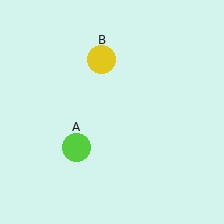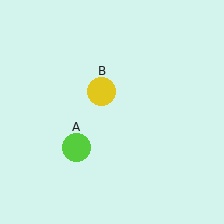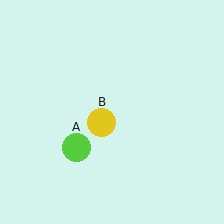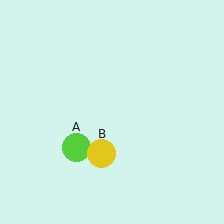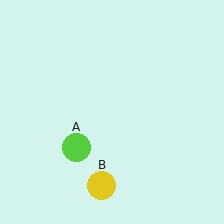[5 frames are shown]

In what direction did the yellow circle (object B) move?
The yellow circle (object B) moved down.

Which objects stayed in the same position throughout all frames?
Lime circle (object A) remained stationary.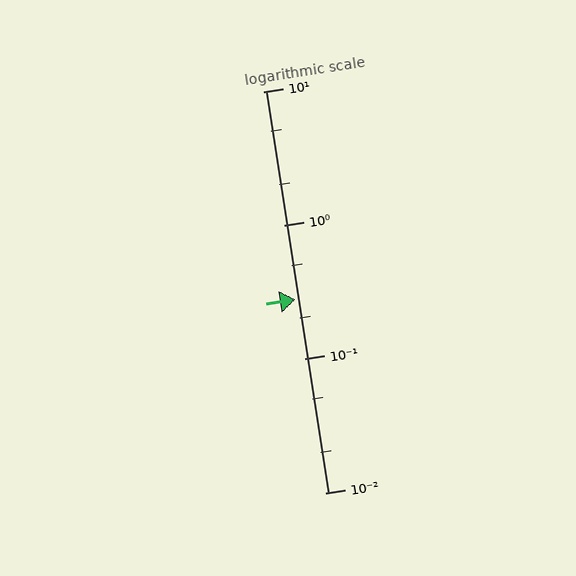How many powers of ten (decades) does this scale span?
The scale spans 3 decades, from 0.01 to 10.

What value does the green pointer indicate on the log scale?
The pointer indicates approximately 0.28.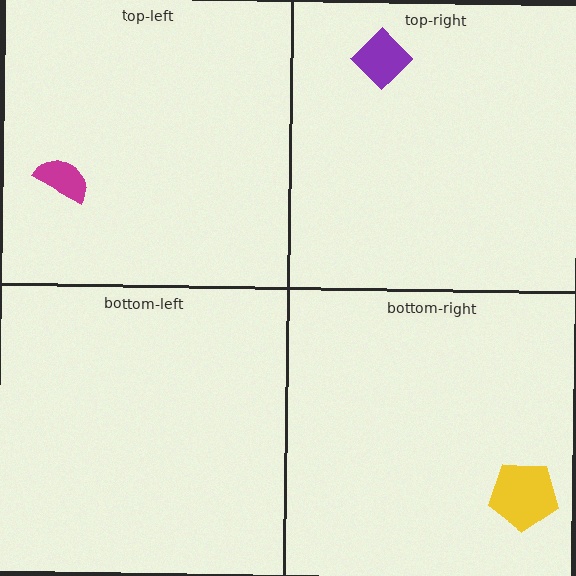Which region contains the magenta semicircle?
The top-left region.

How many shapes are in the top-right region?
1.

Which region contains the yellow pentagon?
The bottom-right region.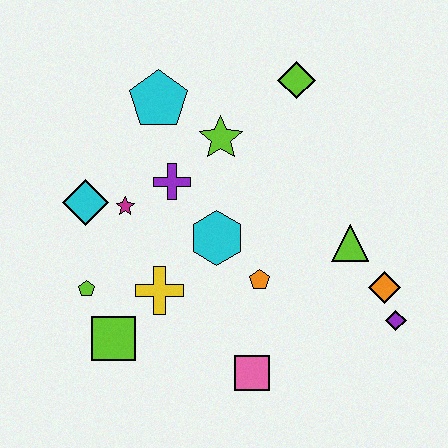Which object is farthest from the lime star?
The purple diamond is farthest from the lime star.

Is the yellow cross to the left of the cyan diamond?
No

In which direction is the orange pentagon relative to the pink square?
The orange pentagon is above the pink square.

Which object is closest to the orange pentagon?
The cyan hexagon is closest to the orange pentagon.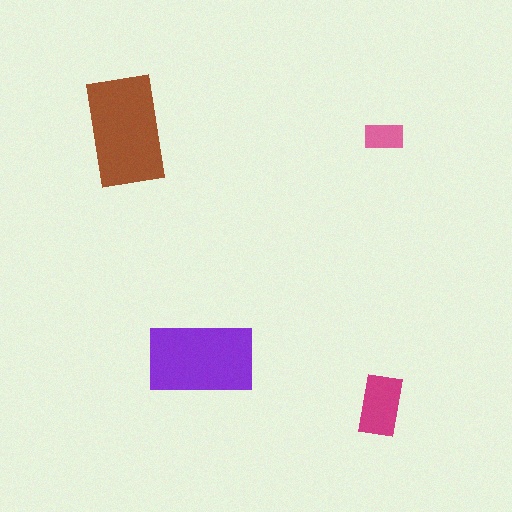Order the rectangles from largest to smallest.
the brown one, the purple one, the magenta one, the pink one.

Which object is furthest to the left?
The brown rectangle is leftmost.